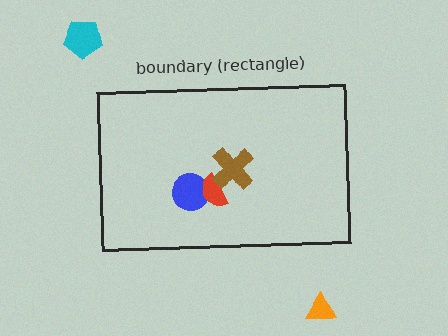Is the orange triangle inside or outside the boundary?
Outside.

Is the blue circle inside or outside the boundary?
Inside.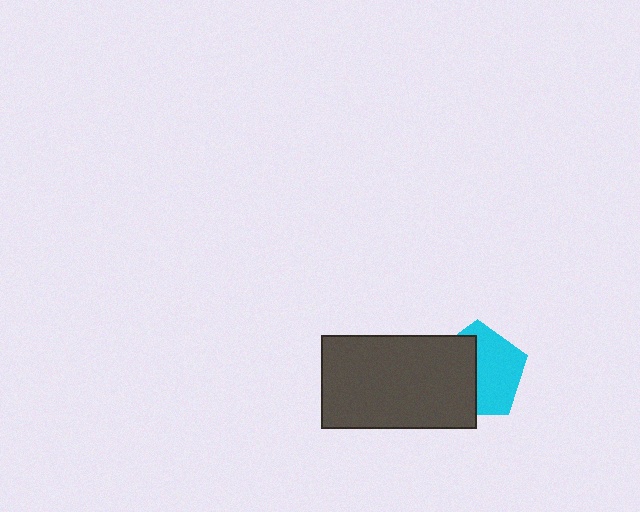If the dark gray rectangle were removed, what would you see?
You would see the complete cyan pentagon.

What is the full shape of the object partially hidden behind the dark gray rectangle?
The partially hidden object is a cyan pentagon.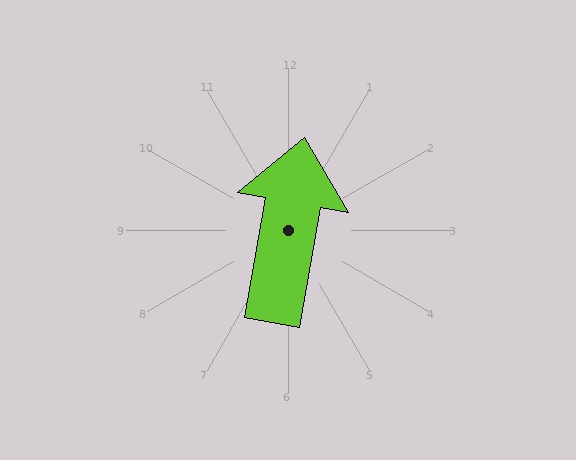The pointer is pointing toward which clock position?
Roughly 12 o'clock.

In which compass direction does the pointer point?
North.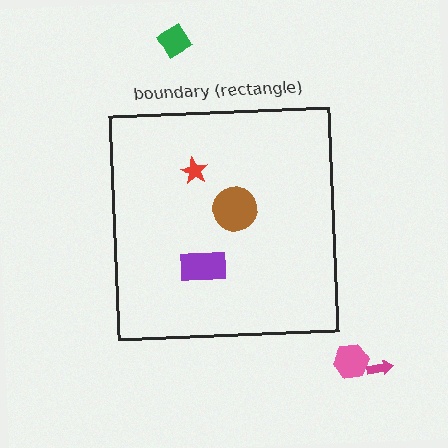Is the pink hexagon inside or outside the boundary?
Outside.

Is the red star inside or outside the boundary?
Inside.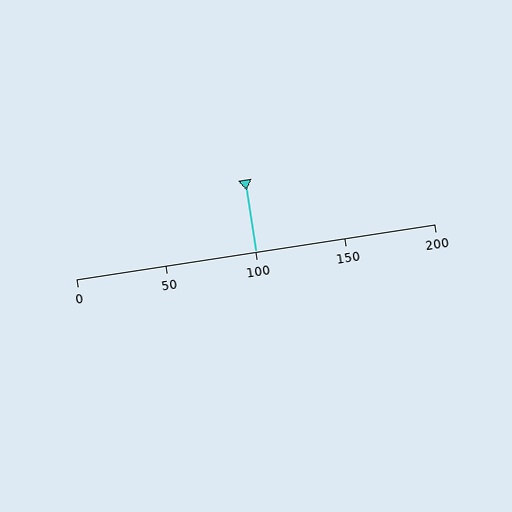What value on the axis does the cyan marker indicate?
The marker indicates approximately 100.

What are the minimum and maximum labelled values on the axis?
The axis runs from 0 to 200.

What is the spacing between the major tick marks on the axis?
The major ticks are spaced 50 apart.